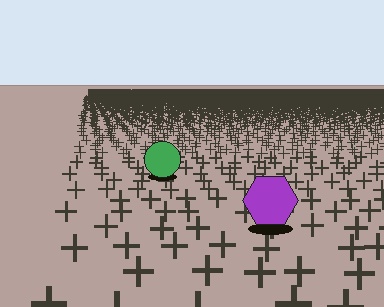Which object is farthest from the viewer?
The green circle is farthest from the viewer. It appears smaller and the ground texture around it is denser.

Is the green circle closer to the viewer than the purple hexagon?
No. The purple hexagon is closer — you can tell from the texture gradient: the ground texture is coarser near it.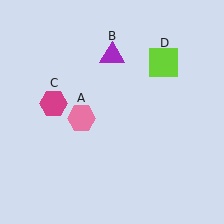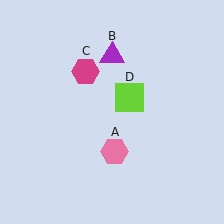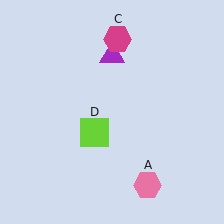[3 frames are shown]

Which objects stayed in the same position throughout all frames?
Purple triangle (object B) remained stationary.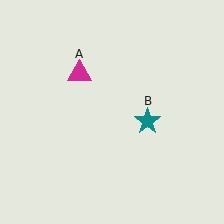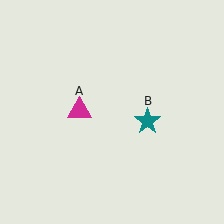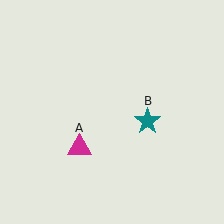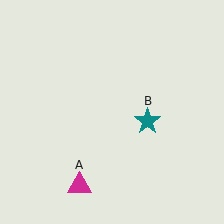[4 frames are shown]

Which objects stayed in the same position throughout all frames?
Teal star (object B) remained stationary.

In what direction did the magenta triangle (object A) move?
The magenta triangle (object A) moved down.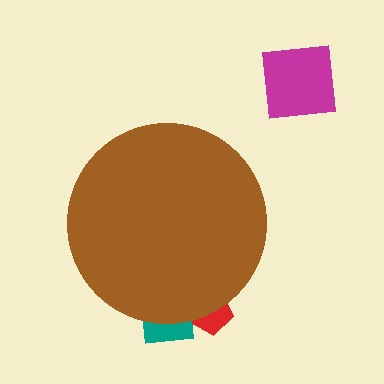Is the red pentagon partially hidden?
Yes, the red pentagon is partially hidden behind the brown circle.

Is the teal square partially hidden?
Yes, the teal square is partially hidden behind the brown circle.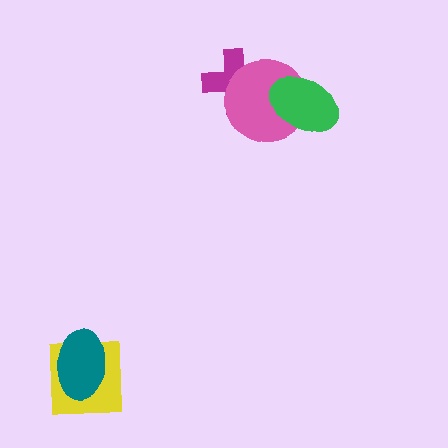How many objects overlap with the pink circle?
2 objects overlap with the pink circle.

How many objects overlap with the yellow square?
1 object overlaps with the yellow square.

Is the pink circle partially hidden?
Yes, it is partially covered by another shape.